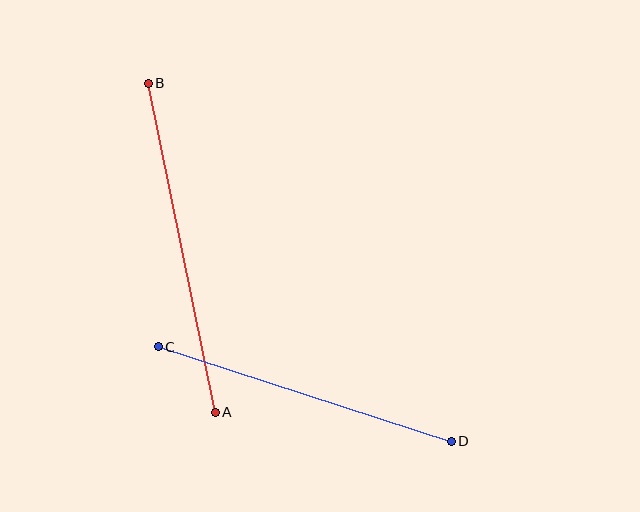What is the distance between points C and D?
The distance is approximately 308 pixels.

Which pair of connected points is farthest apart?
Points A and B are farthest apart.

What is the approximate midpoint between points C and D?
The midpoint is at approximately (305, 394) pixels.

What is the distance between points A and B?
The distance is approximately 336 pixels.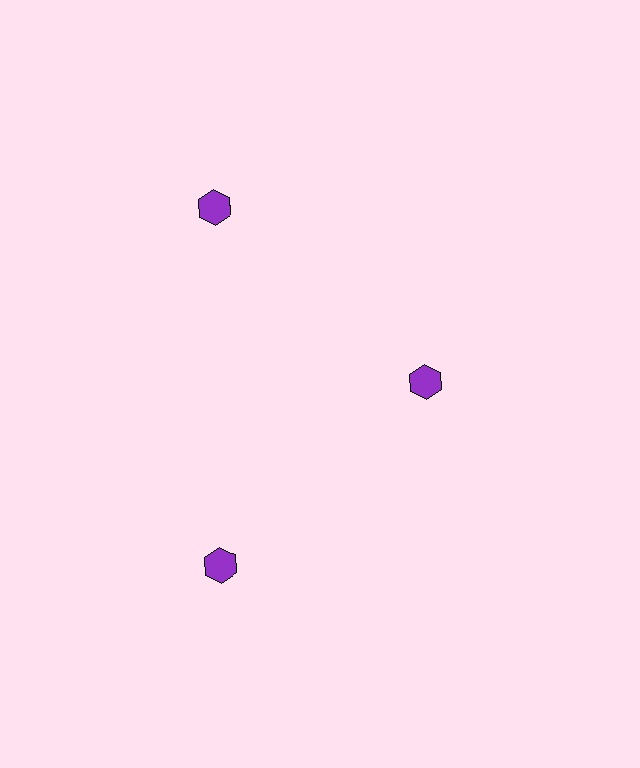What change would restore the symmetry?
The symmetry would be restored by moving it outward, back onto the ring so that all 3 hexagons sit at equal angles and equal distance from the center.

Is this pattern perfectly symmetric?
No. The 3 purple hexagons are arranged in a ring, but one element near the 3 o'clock position is pulled inward toward the center, breaking the 3-fold rotational symmetry.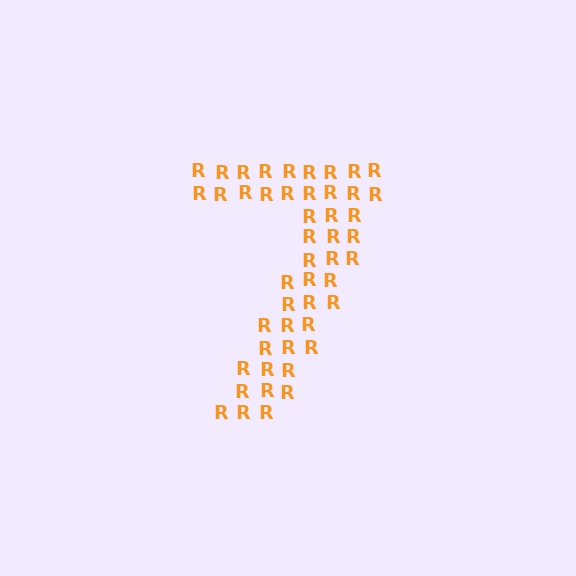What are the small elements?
The small elements are letter R's.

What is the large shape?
The large shape is the digit 7.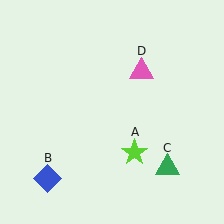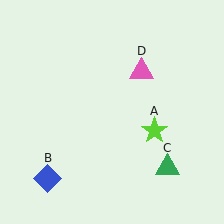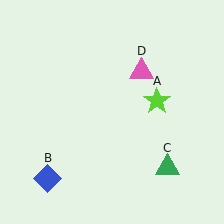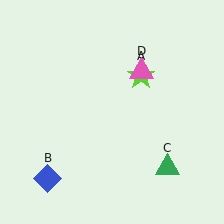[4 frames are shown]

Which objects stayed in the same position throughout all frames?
Blue diamond (object B) and green triangle (object C) and pink triangle (object D) remained stationary.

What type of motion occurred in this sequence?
The lime star (object A) rotated counterclockwise around the center of the scene.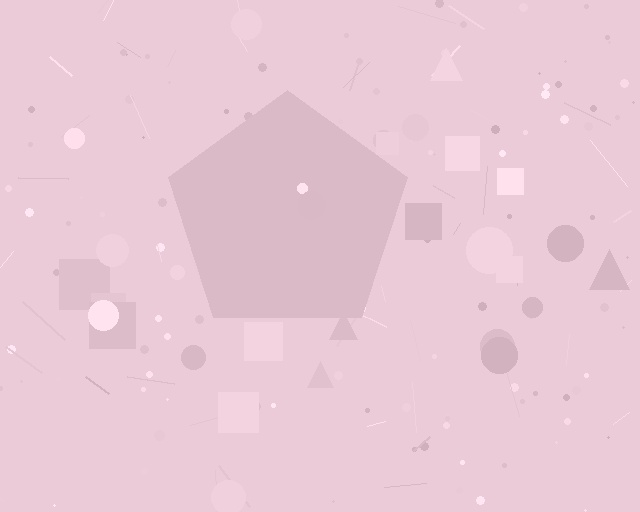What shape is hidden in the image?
A pentagon is hidden in the image.